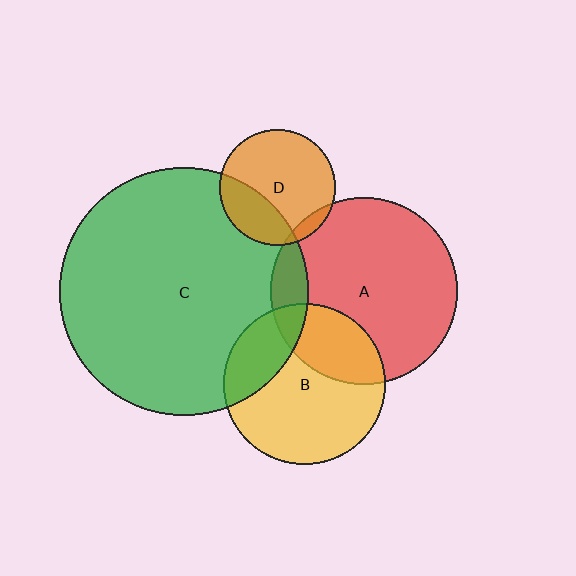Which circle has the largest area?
Circle C (green).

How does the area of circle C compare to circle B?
Approximately 2.4 times.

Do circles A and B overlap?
Yes.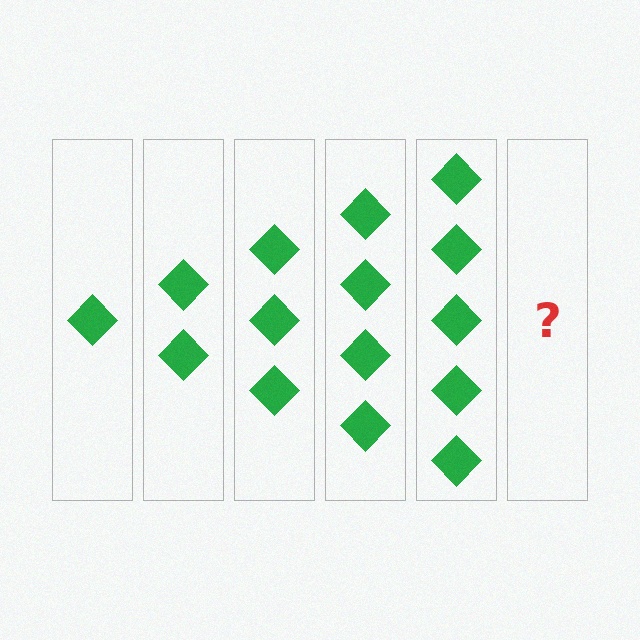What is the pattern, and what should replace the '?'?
The pattern is that each step adds one more diamond. The '?' should be 6 diamonds.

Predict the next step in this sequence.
The next step is 6 diamonds.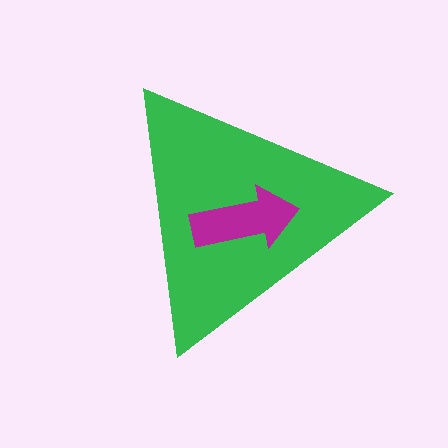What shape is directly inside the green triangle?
The magenta arrow.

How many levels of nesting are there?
2.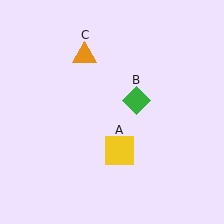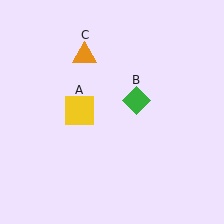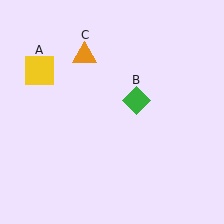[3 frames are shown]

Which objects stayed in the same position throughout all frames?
Green diamond (object B) and orange triangle (object C) remained stationary.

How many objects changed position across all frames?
1 object changed position: yellow square (object A).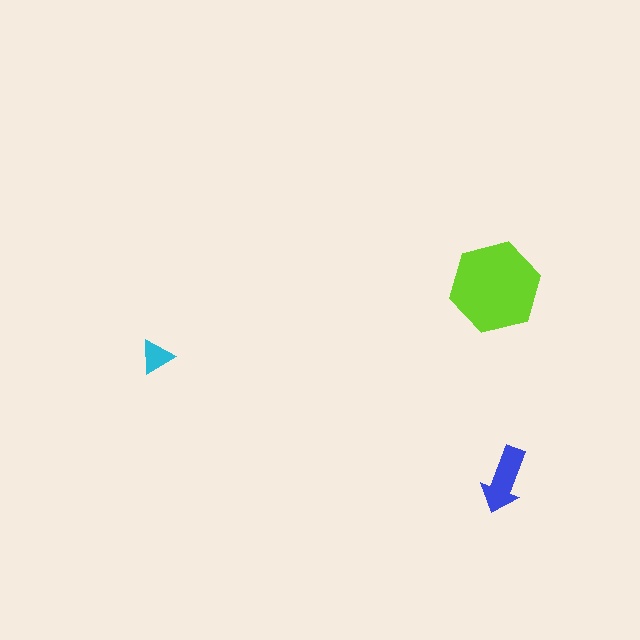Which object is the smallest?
The cyan triangle.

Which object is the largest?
The lime hexagon.